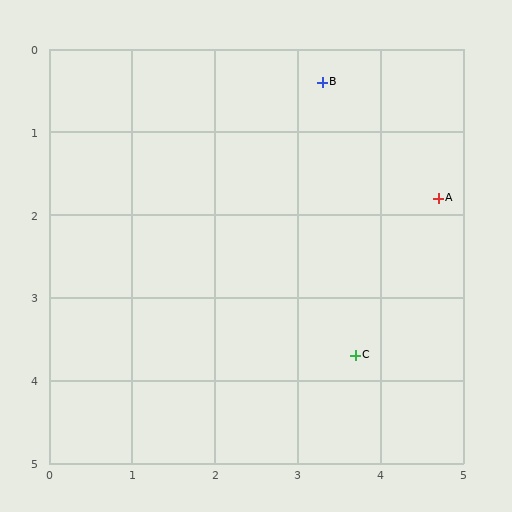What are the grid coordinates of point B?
Point B is at approximately (3.3, 0.4).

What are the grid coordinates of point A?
Point A is at approximately (4.7, 1.8).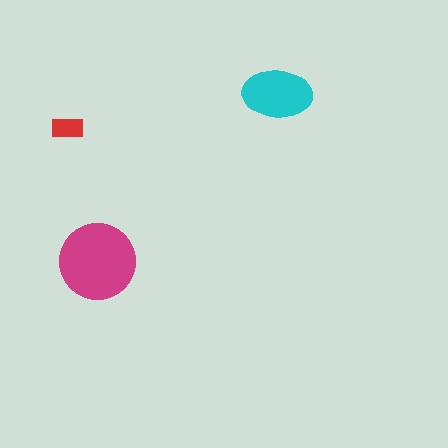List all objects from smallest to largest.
The red rectangle, the cyan ellipse, the magenta circle.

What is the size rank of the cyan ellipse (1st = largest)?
2nd.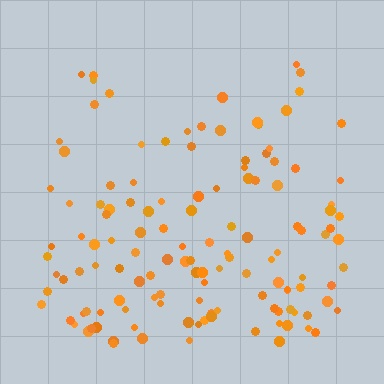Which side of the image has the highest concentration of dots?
The bottom.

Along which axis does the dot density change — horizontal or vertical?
Vertical.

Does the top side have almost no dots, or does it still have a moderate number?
Still a moderate number, just noticeably fewer than the bottom.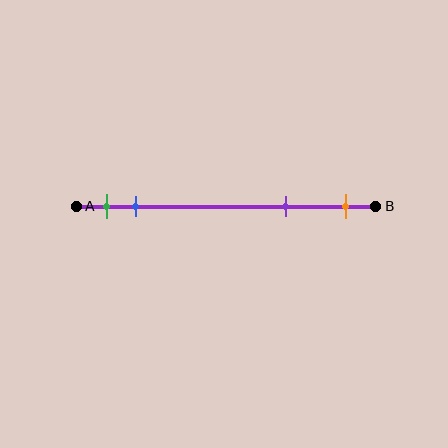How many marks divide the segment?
There are 4 marks dividing the segment.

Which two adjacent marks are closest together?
The green and blue marks are the closest adjacent pair.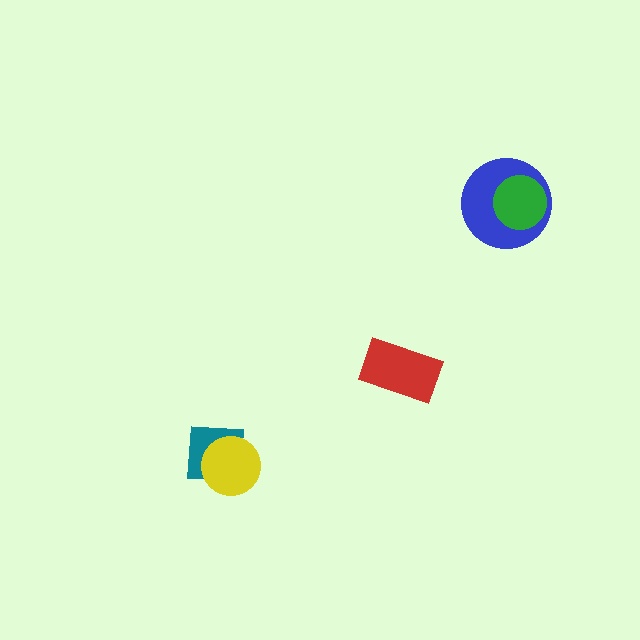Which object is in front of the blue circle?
The green circle is in front of the blue circle.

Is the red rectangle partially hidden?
No, no other shape covers it.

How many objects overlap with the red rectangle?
0 objects overlap with the red rectangle.